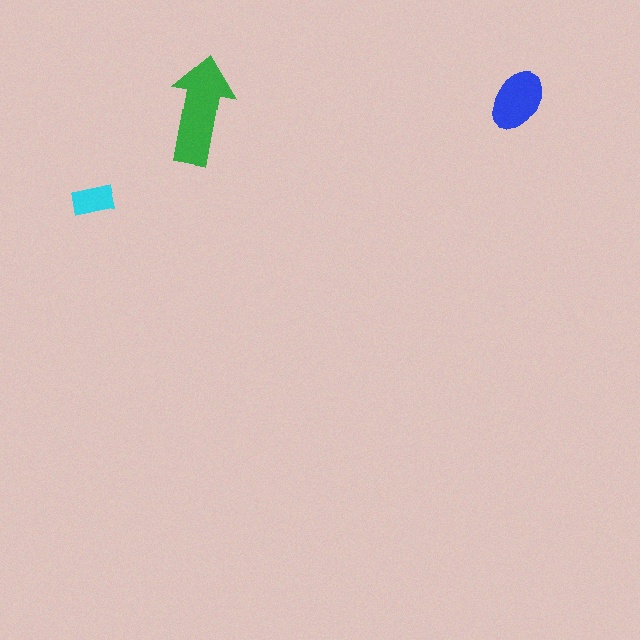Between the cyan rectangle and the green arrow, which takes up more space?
The green arrow.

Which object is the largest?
The green arrow.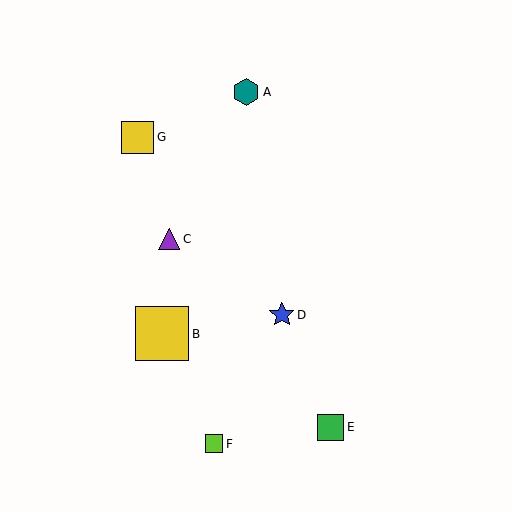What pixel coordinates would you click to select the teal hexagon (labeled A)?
Click at (246, 92) to select the teal hexagon A.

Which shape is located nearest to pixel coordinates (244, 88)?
The teal hexagon (labeled A) at (246, 92) is nearest to that location.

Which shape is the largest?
The yellow square (labeled B) is the largest.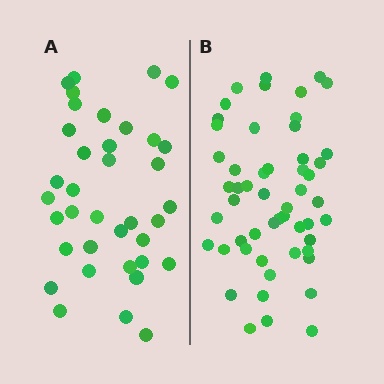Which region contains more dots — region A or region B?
Region B (the right region) has more dots.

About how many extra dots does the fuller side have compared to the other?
Region B has approximately 15 more dots than region A.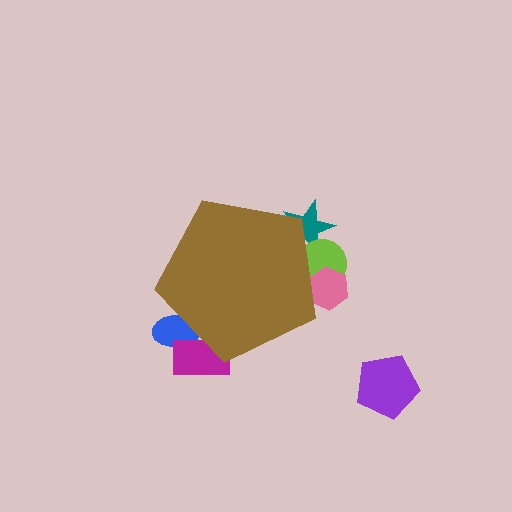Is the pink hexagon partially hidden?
Yes, the pink hexagon is partially hidden behind the brown pentagon.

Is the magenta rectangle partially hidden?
Yes, the magenta rectangle is partially hidden behind the brown pentagon.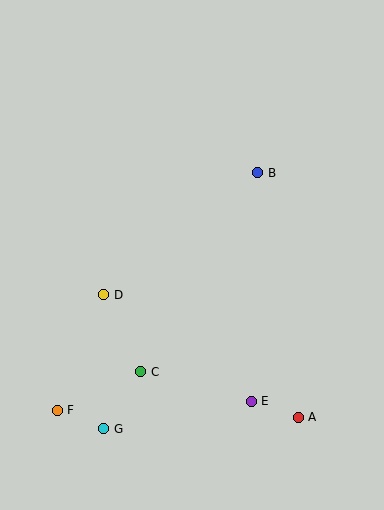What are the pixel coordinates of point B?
Point B is at (258, 173).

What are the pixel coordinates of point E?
Point E is at (251, 401).